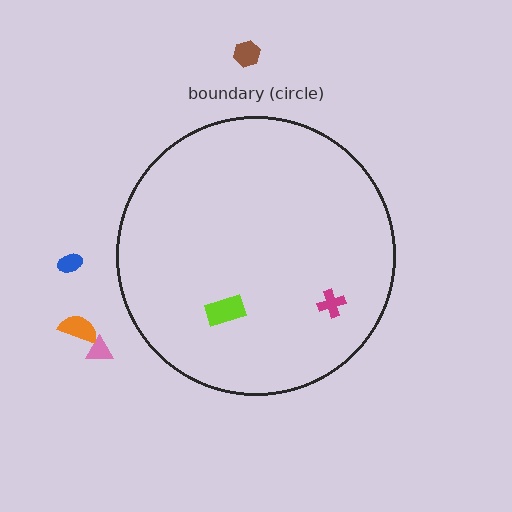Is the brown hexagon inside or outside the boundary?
Outside.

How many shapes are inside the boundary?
2 inside, 4 outside.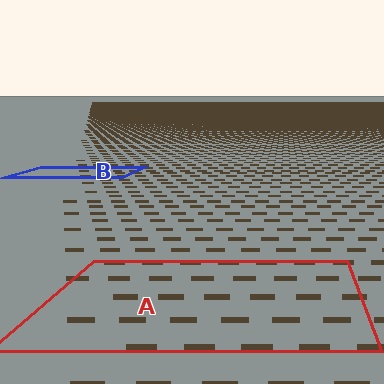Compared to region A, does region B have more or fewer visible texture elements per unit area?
Region B has more texture elements per unit area — they are packed more densely because it is farther away.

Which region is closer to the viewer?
Region A is closer. The texture elements there are larger and more spread out.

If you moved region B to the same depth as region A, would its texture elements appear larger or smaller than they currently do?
They would appear larger. At a closer depth, the same texture elements are projected at a bigger on-screen size.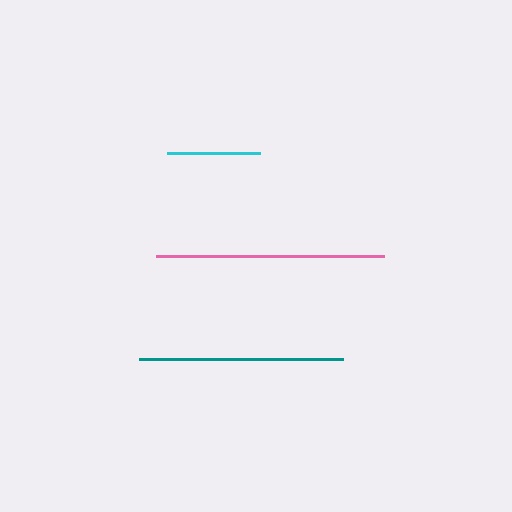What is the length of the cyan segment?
The cyan segment is approximately 93 pixels long.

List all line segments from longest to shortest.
From longest to shortest: pink, teal, cyan.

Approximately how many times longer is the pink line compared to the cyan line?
The pink line is approximately 2.4 times the length of the cyan line.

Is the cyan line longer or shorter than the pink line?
The pink line is longer than the cyan line.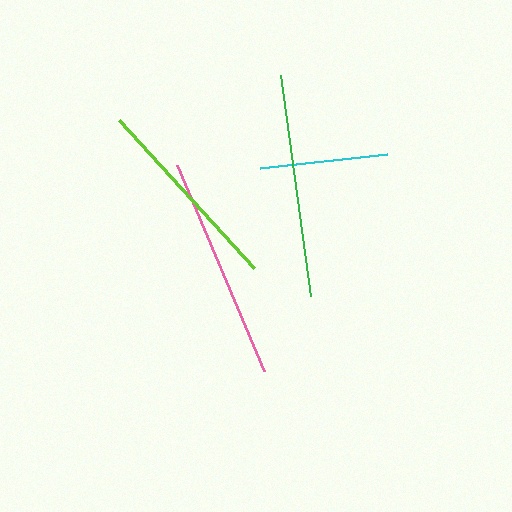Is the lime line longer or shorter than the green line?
The green line is longer than the lime line.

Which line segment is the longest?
The pink line is the longest at approximately 224 pixels.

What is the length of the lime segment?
The lime segment is approximately 200 pixels long.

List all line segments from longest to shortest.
From longest to shortest: pink, green, lime, cyan.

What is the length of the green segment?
The green segment is approximately 224 pixels long.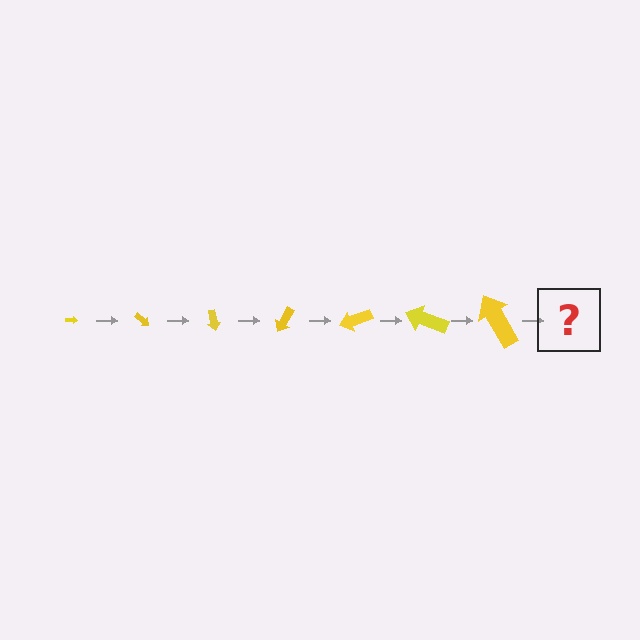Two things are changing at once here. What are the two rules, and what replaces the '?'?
The two rules are that the arrow grows larger each step and it rotates 40 degrees each step. The '?' should be an arrow, larger than the previous one and rotated 280 degrees from the start.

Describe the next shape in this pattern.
It should be an arrow, larger than the previous one and rotated 280 degrees from the start.